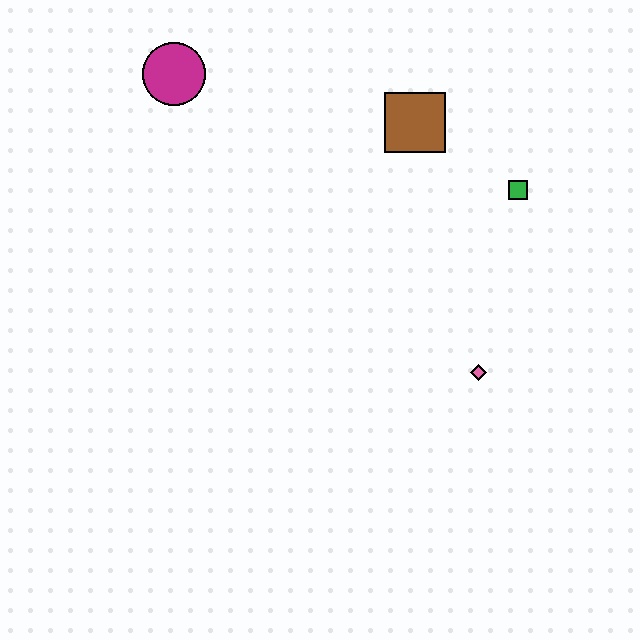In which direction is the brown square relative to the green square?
The brown square is to the left of the green square.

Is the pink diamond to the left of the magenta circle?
No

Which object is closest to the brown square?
The green square is closest to the brown square.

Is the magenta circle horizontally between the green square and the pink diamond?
No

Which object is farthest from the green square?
The magenta circle is farthest from the green square.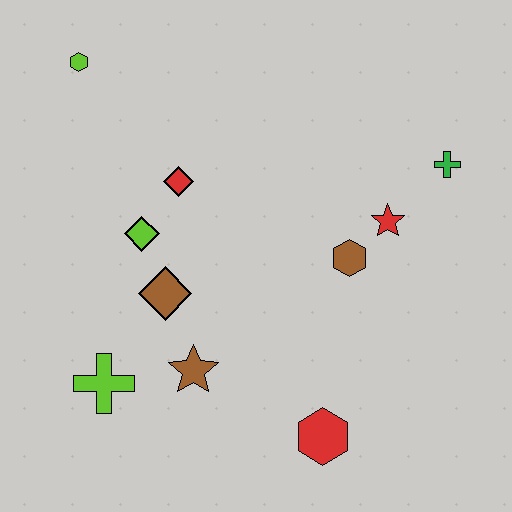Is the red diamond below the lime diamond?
No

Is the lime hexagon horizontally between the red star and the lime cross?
No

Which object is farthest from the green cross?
The lime cross is farthest from the green cross.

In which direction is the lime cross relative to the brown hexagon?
The lime cross is to the left of the brown hexagon.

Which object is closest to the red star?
The brown hexagon is closest to the red star.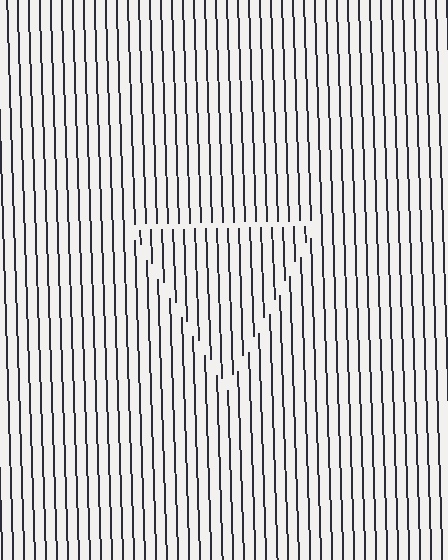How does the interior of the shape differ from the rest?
The interior of the shape contains the same grating, shifted by half a period — the contour is defined by the phase discontinuity where line-ends from the inner and outer gratings abut.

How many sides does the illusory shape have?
3 sides — the line-ends trace a triangle.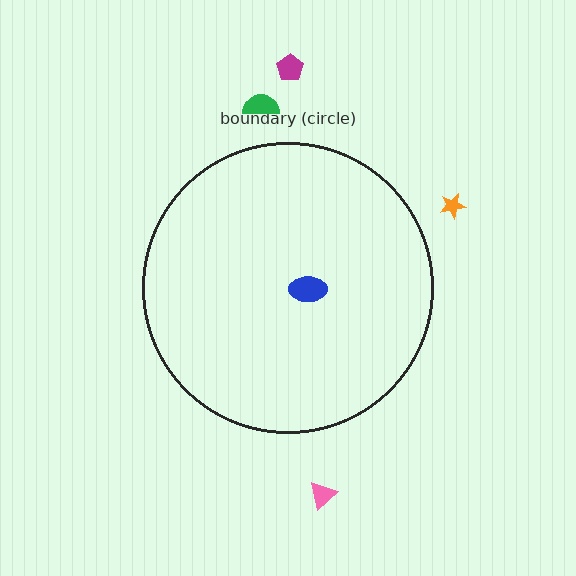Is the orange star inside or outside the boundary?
Outside.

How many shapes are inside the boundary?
1 inside, 4 outside.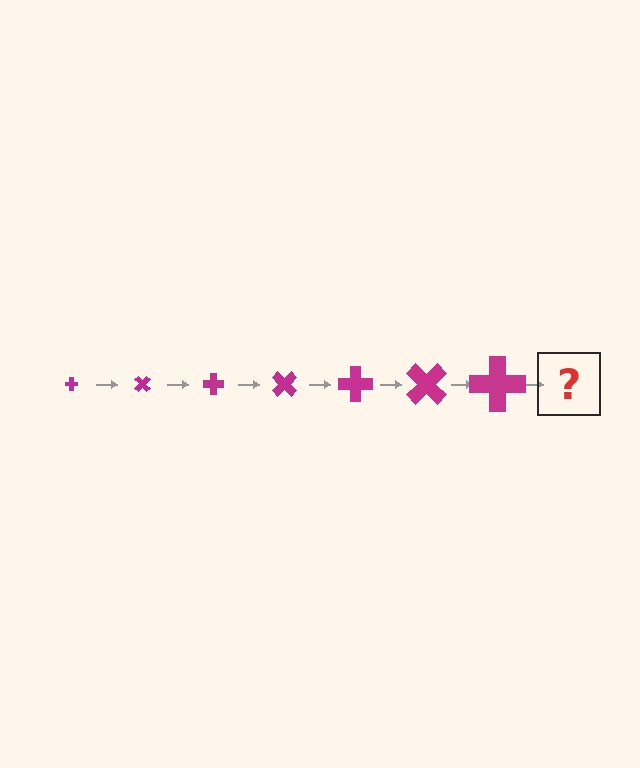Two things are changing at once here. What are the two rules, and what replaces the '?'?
The two rules are that the cross grows larger each step and it rotates 45 degrees each step. The '?' should be a cross, larger than the previous one and rotated 315 degrees from the start.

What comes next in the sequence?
The next element should be a cross, larger than the previous one and rotated 315 degrees from the start.